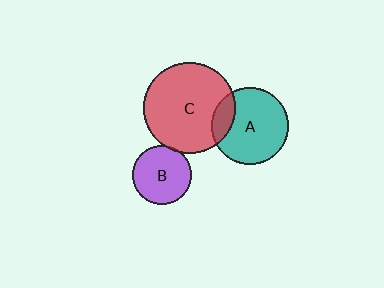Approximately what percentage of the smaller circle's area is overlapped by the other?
Approximately 5%.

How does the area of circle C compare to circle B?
Approximately 2.4 times.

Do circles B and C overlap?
Yes.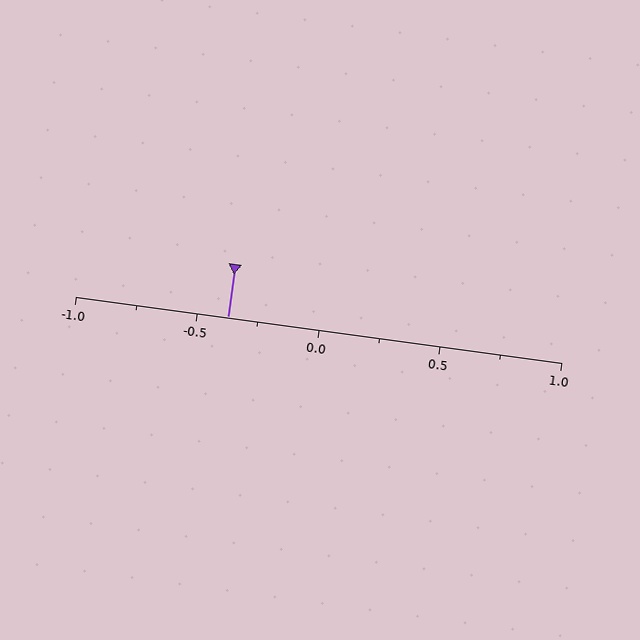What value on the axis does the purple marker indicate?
The marker indicates approximately -0.38.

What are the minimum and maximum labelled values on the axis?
The axis runs from -1.0 to 1.0.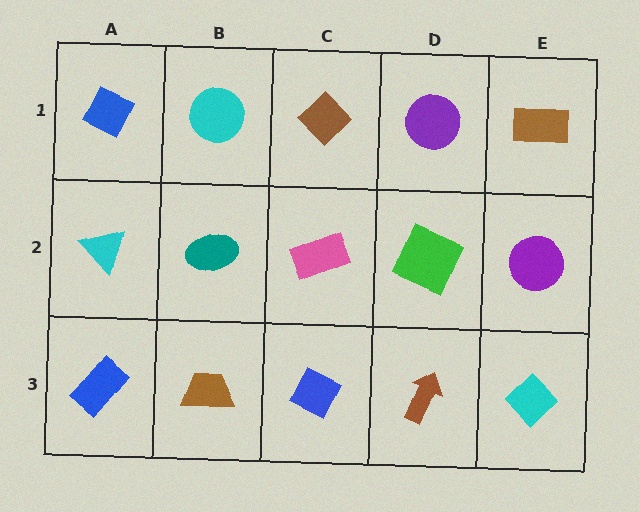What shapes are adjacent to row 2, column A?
A blue diamond (row 1, column A), a blue rectangle (row 3, column A), a teal ellipse (row 2, column B).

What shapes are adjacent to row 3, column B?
A teal ellipse (row 2, column B), a blue rectangle (row 3, column A), a blue diamond (row 3, column C).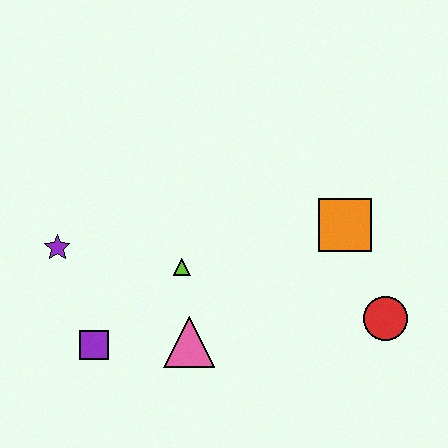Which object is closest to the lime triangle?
The pink triangle is closest to the lime triangle.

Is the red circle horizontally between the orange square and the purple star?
No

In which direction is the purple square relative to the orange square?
The purple square is to the left of the orange square.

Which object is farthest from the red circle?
The purple star is farthest from the red circle.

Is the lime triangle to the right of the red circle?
No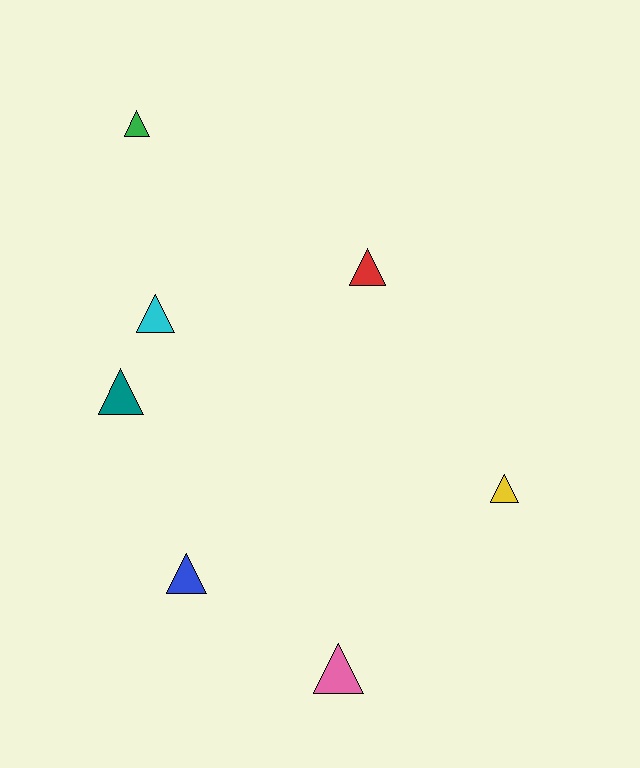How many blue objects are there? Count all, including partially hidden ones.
There is 1 blue object.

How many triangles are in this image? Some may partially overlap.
There are 7 triangles.